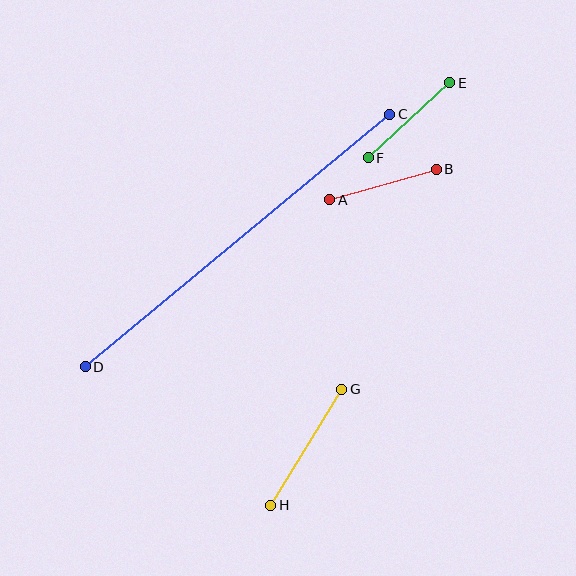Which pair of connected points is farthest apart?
Points C and D are farthest apart.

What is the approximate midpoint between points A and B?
The midpoint is at approximately (383, 184) pixels.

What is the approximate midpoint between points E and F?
The midpoint is at approximately (409, 120) pixels.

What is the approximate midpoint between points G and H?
The midpoint is at approximately (306, 447) pixels.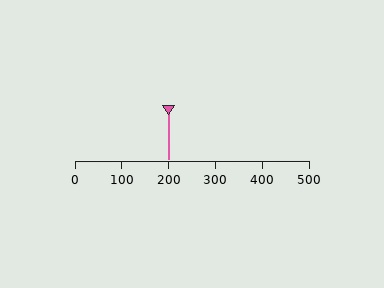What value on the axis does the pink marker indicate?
The marker indicates approximately 200.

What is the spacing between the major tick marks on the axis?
The major ticks are spaced 100 apart.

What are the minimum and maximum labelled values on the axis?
The axis runs from 0 to 500.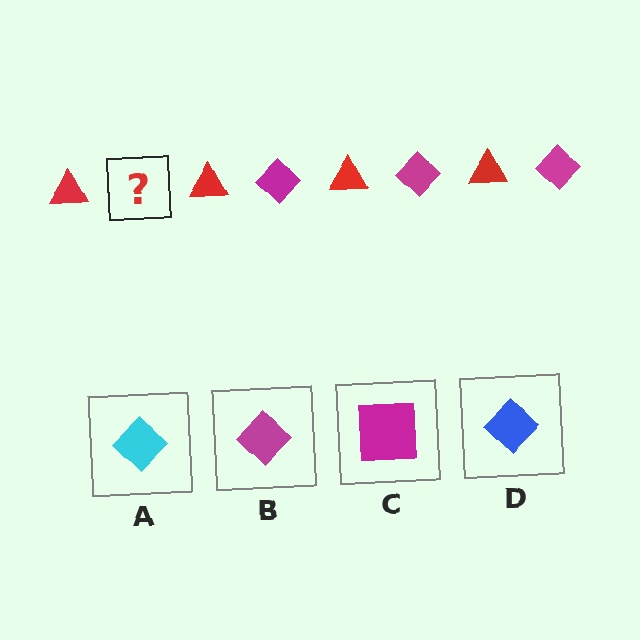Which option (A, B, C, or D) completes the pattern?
B.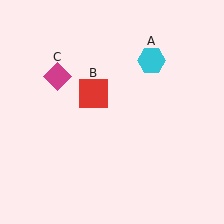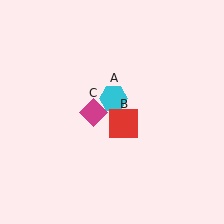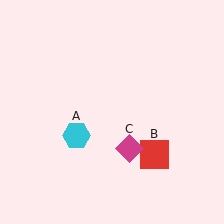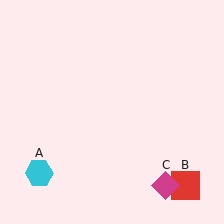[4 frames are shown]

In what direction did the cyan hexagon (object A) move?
The cyan hexagon (object A) moved down and to the left.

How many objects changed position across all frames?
3 objects changed position: cyan hexagon (object A), red square (object B), magenta diamond (object C).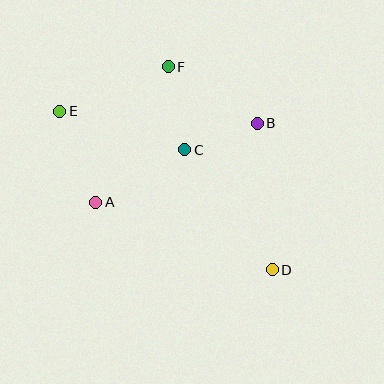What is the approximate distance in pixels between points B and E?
The distance between B and E is approximately 198 pixels.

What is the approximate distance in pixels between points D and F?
The distance between D and F is approximately 228 pixels.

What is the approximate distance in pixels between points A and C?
The distance between A and C is approximately 103 pixels.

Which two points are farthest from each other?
Points D and E are farthest from each other.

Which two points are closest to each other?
Points B and C are closest to each other.